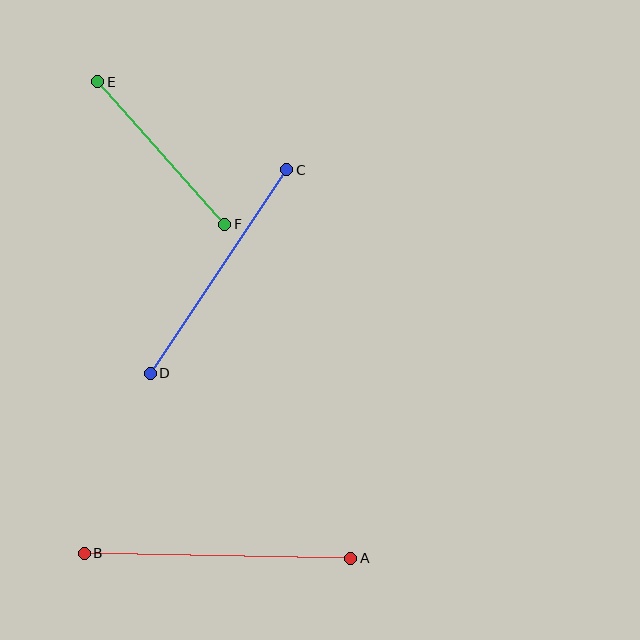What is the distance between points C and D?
The distance is approximately 245 pixels.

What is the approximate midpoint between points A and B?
The midpoint is at approximately (217, 556) pixels.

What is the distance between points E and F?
The distance is approximately 191 pixels.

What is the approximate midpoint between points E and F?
The midpoint is at approximately (161, 153) pixels.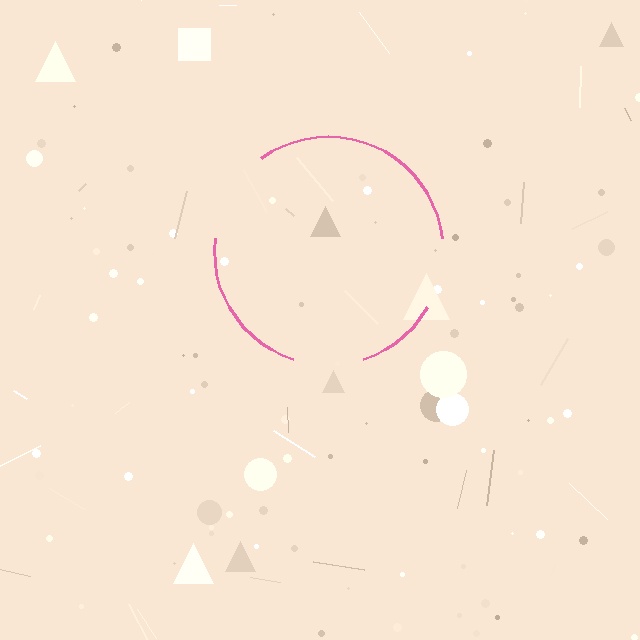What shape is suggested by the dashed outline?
The dashed outline suggests a circle.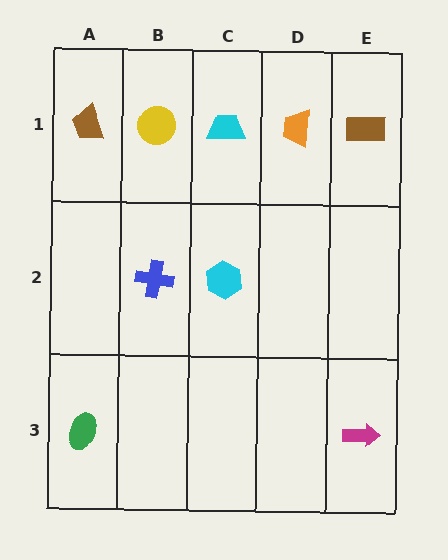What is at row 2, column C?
A cyan hexagon.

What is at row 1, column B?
A yellow circle.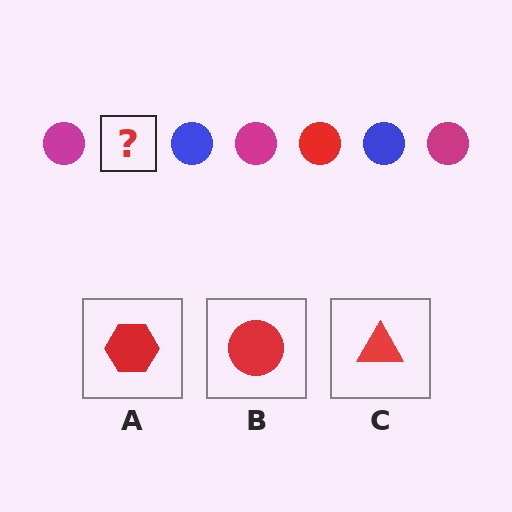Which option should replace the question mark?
Option B.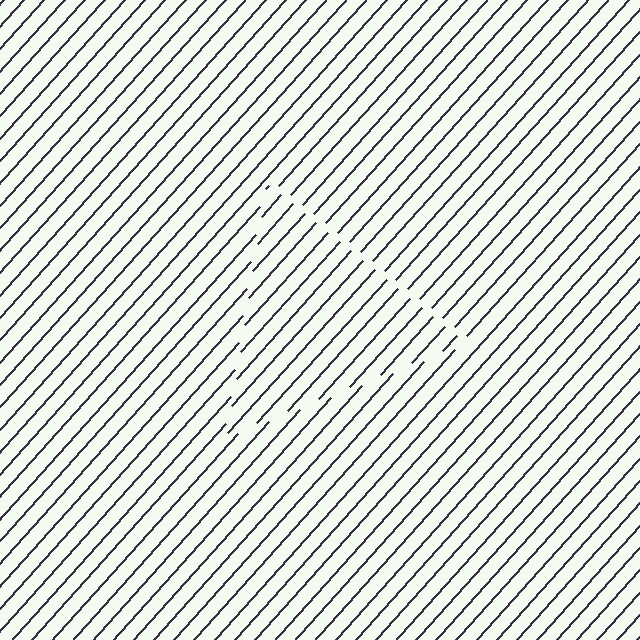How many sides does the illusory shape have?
3 sides — the line-ends trace a triangle.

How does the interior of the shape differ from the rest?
The interior of the shape contains the same grating, shifted by half a period — the contour is defined by the phase discontinuity where line-ends from the inner and outer gratings abut.